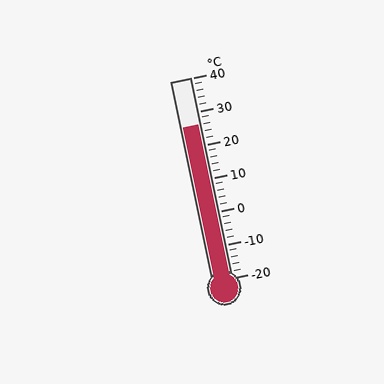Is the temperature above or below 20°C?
The temperature is above 20°C.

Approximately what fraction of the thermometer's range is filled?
The thermometer is filled to approximately 75% of its range.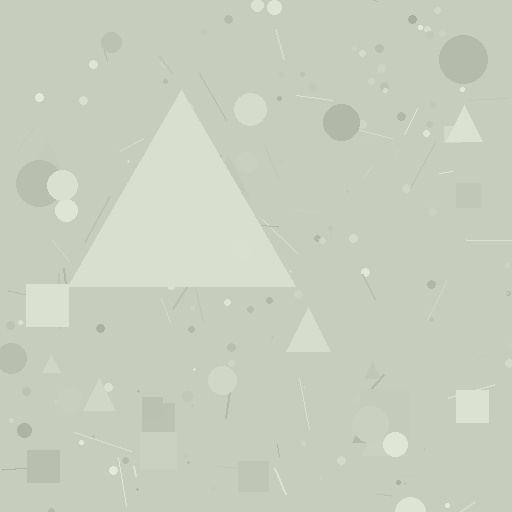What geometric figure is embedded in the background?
A triangle is embedded in the background.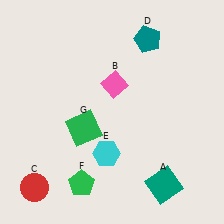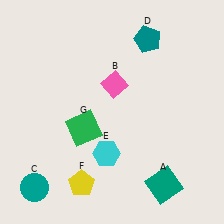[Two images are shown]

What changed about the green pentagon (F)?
In Image 1, F is green. In Image 2, it changed to yellow.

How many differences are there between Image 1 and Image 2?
There are 2 differences between the two images.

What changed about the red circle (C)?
In Image 1, C is red. In Image 2, it changed to teal.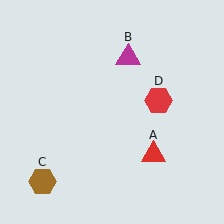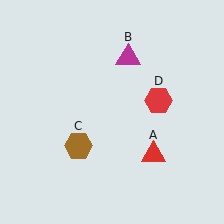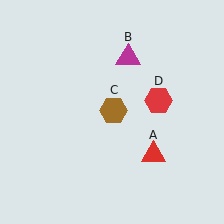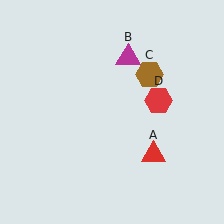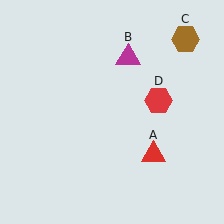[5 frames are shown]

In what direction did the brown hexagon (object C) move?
The brown hexagon (object C) moved up and to the right.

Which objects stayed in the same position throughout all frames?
Red triangle (object A) and magenta triangle (object B) and red hexagon (object D) remained stationary.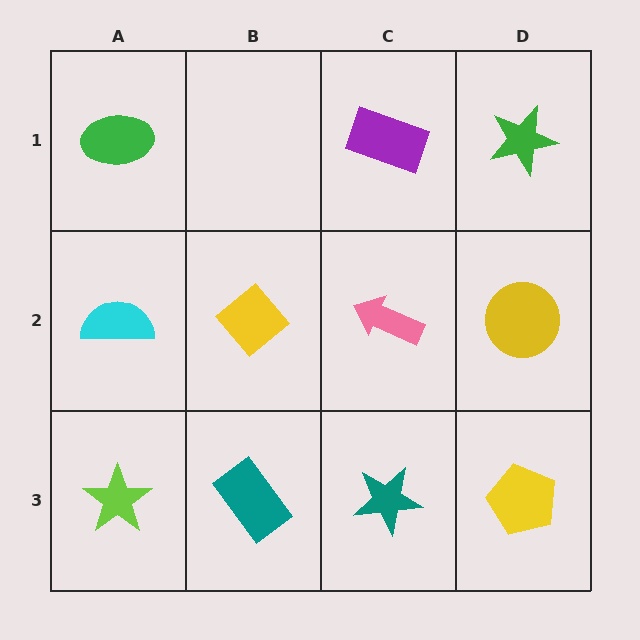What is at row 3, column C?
A teal star.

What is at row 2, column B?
A yellow diamond.